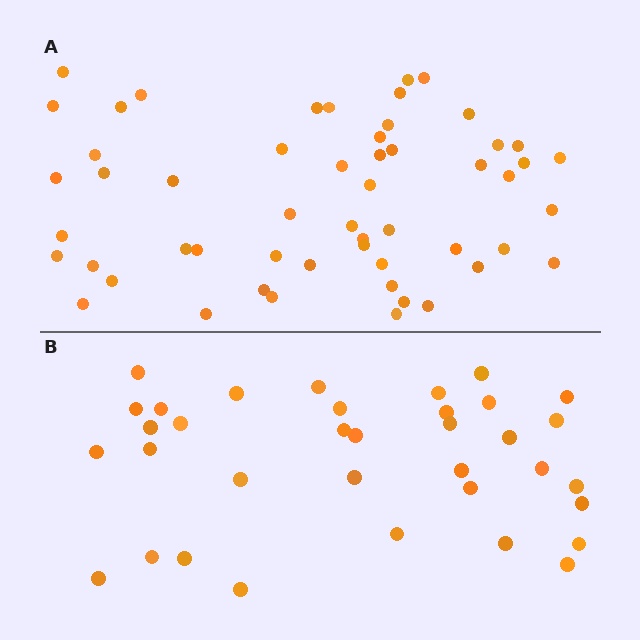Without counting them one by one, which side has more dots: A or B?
Region A (the top region) has more dots.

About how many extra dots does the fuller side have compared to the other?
Region A has approximately 20 more dots than region B.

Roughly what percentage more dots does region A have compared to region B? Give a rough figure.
About 55% more.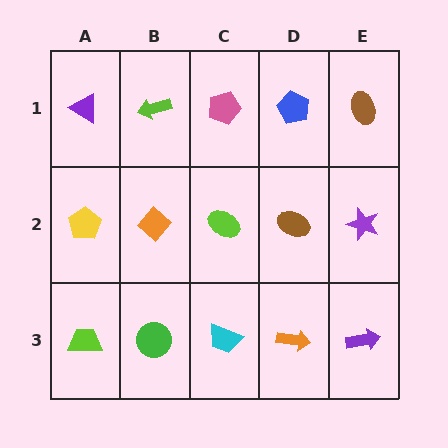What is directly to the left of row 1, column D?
A pink pentagon.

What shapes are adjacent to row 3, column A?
A yellow pentagon (row 2, column A), a green circle (row 3, column B).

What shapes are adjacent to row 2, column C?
A pink pentagon (row 1, column C), a cyan trapezoid (row 3, column C), an orange diamond (row 2, column B), a brown ellipse (row 2, column D).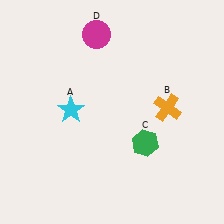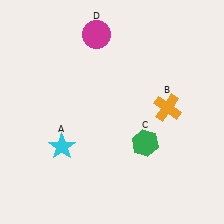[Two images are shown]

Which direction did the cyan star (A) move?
The cyan star (A) moved down.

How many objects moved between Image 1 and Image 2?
1 object moved between the two images.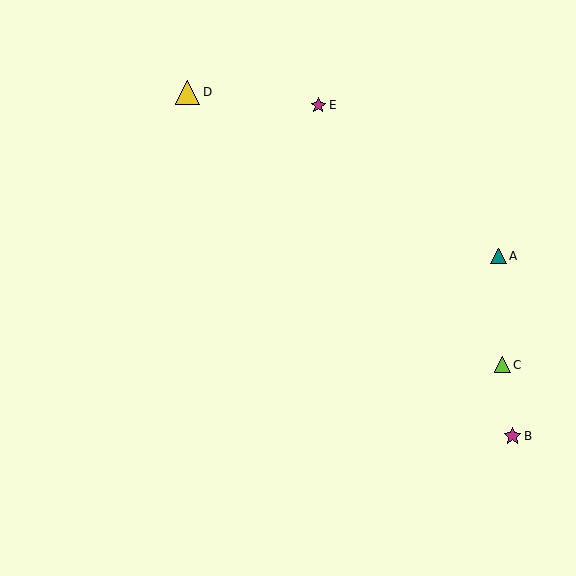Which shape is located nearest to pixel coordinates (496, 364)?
The lime triangle (labeled C) at (502, 365) is nearest to that location.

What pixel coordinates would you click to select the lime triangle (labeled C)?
Click at (502, 365) to select the lime triangle C.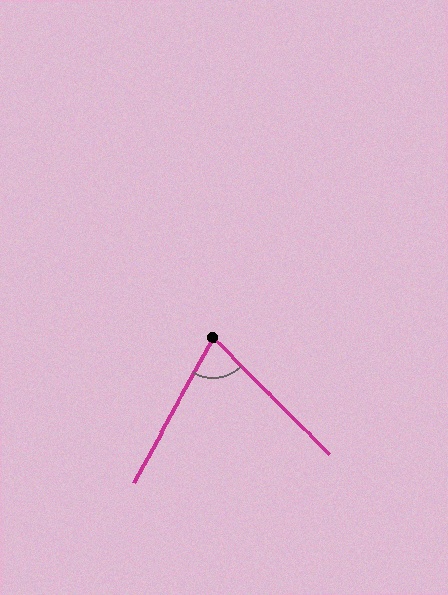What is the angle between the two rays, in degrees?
Approximately 73 degrees.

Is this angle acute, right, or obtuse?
It is acute.